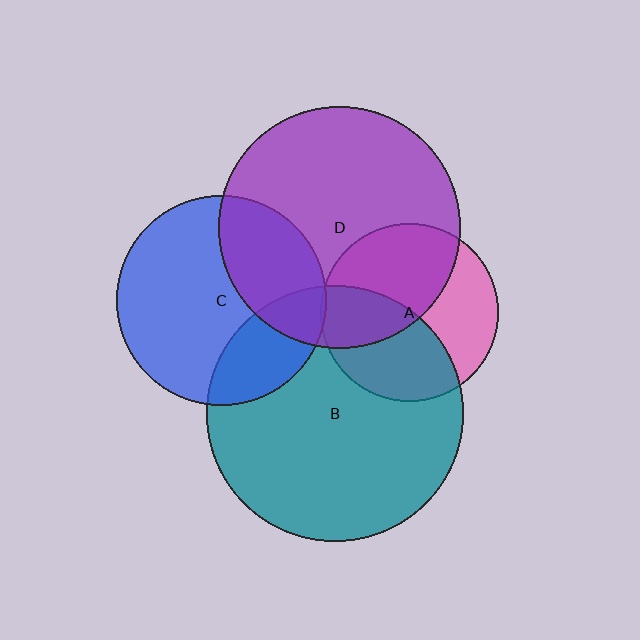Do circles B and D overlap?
Yes.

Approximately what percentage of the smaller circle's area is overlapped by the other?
Approximately 15%.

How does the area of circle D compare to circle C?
Approximately 1.3 times.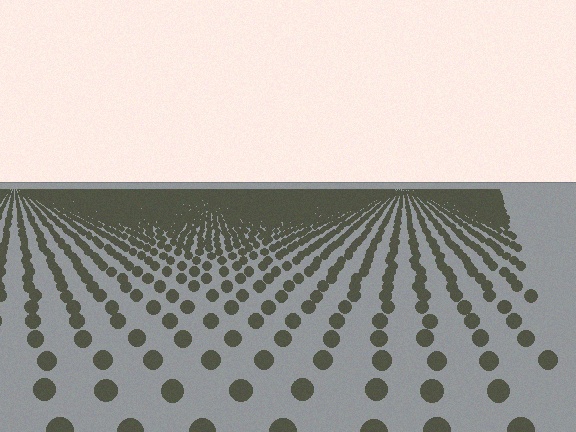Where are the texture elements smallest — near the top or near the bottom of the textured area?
Near the top.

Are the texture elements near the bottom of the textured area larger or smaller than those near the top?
Larger. Near the bottom, elements are closer to the viewer and appear at a bigger on-screen size.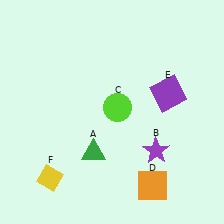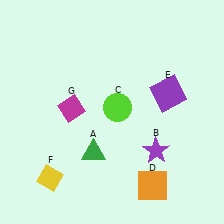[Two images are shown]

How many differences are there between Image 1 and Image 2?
There is 1 difference between the two images.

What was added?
A magenta diamond (G) was added in Image 2.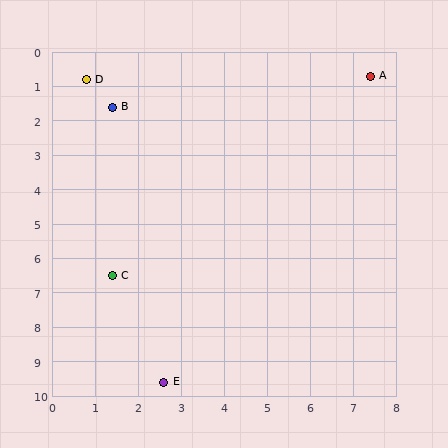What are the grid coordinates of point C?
Point C is at approximately (1.4, 6.5).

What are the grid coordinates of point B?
Point B is at approximately (1.4, 1.6).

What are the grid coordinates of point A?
Point A is at approximately (7.4, 0.7).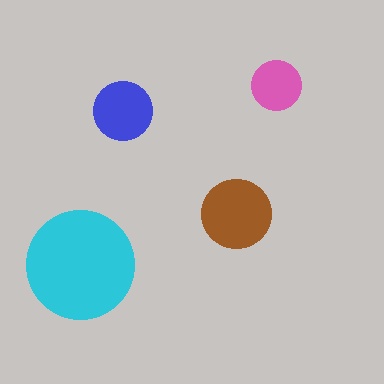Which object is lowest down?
The cyan circle is bottommost.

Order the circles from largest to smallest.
the cyan one, the brown one, the blue one, the pink one.